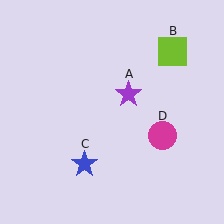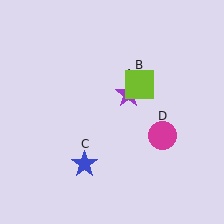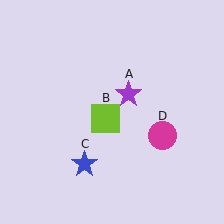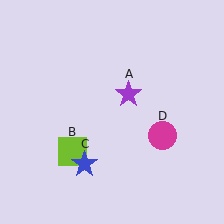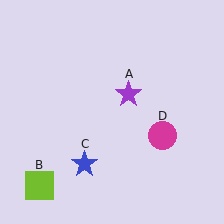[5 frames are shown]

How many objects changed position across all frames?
1 object changed position: lime square (object B).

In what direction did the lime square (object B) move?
The lime square (object B) moved down and to the left.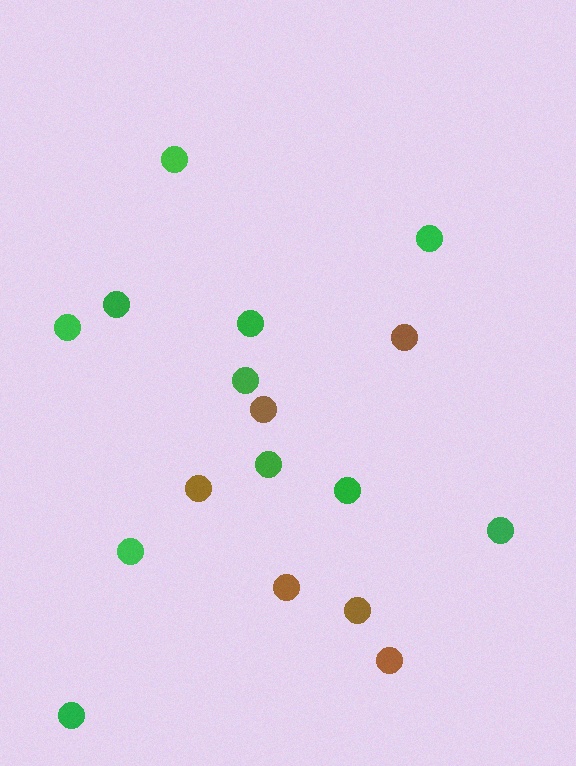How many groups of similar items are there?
There are 2 groups: one group of green circles (11) and one group of brown circles (6).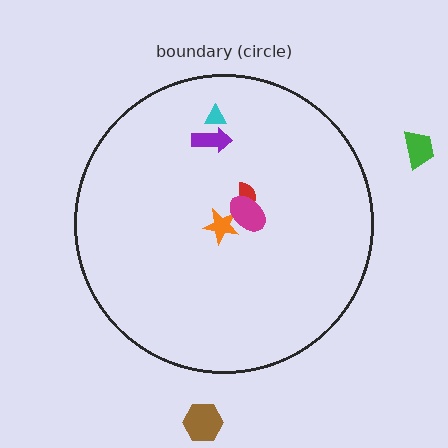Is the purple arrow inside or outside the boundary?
Inside.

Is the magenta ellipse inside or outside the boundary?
Inside.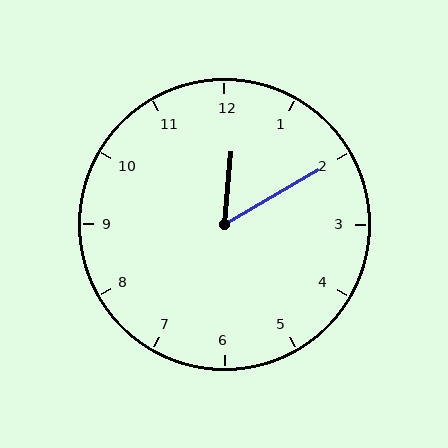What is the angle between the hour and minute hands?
Approximately 55 degrees.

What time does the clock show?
12:10.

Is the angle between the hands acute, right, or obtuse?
It is acute.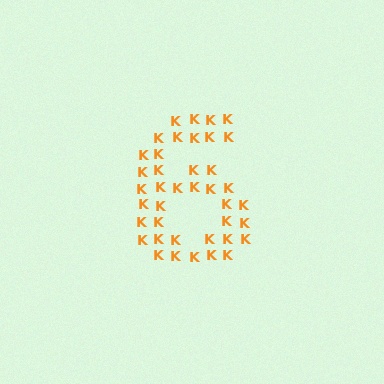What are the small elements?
The small elements are letter K's.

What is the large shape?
The large shape is the digit 6.